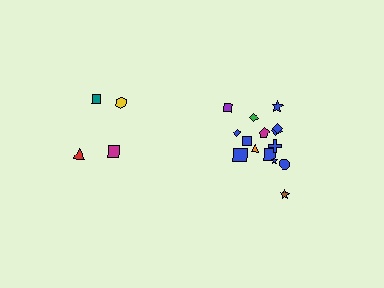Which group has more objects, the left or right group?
The right group.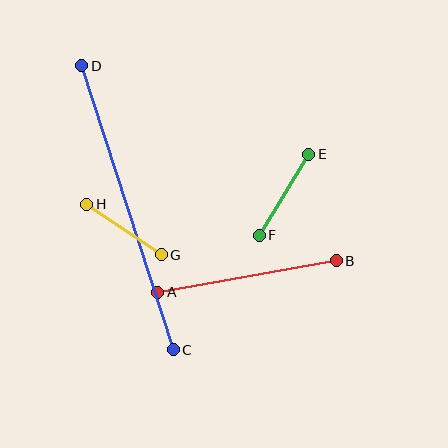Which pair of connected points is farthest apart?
Points C and D are farthest apart.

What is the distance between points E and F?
The distance is approximately 95 pixels.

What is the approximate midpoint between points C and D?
The midpoint is at approximately (128, 208) pixels.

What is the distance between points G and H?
The distance is approximately 90 pixels.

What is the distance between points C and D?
The distance is approximately 298 pixels.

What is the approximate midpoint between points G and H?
The midpoint is at approximately (124, 229) pixels.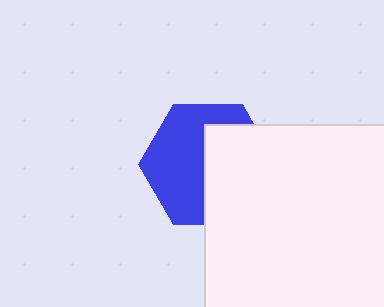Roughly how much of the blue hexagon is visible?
About half of it is visible (roughly 53%).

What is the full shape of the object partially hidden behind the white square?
The partially hidden object is a blue hexagon.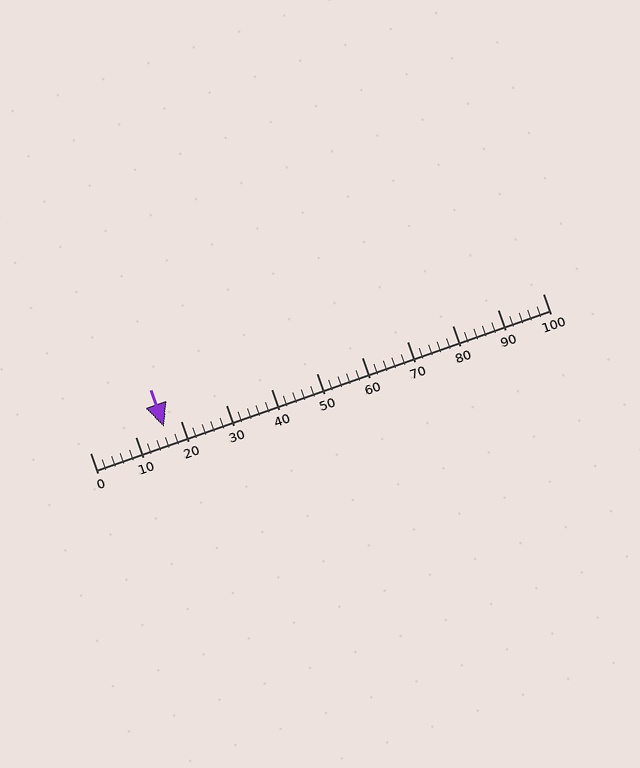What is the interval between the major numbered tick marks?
The major tick marks are spaced 10 units apart.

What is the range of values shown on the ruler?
The ruler shows values from 0 to 100.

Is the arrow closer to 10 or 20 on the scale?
The arrow is closer to 20.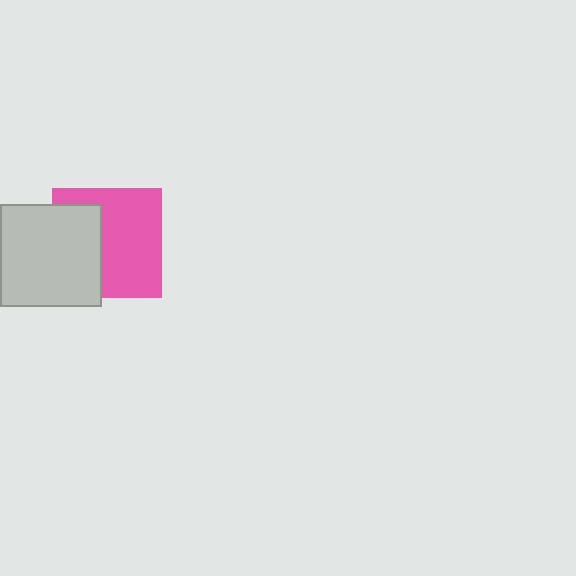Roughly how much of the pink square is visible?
About half of it is visible (roughly 61%).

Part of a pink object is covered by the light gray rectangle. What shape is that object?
It is a square.